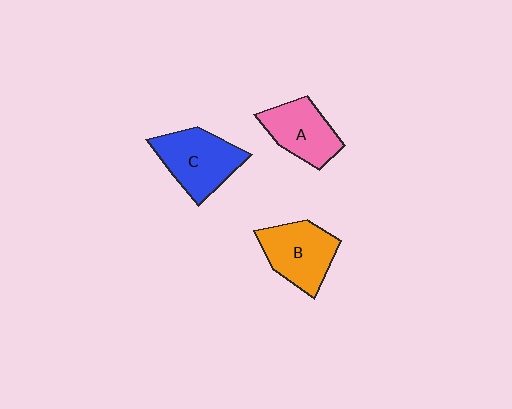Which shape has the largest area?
Shape C (blue).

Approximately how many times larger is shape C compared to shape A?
Approximately 1.2 times.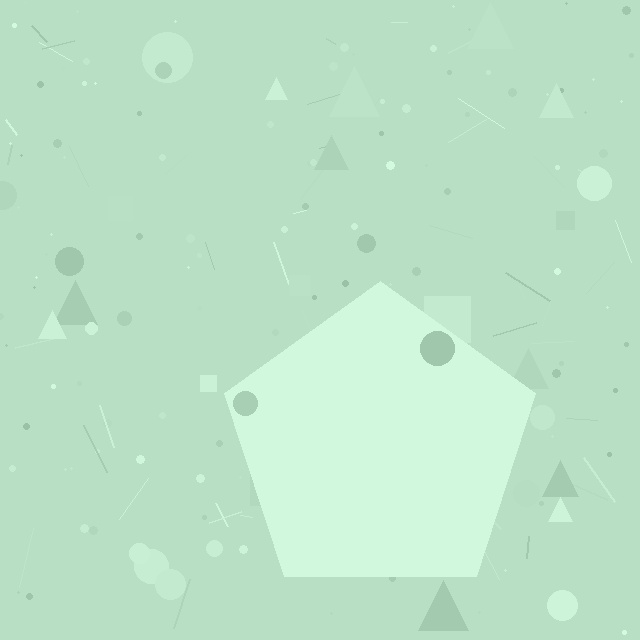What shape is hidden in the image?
A pentagon is hidden in the image.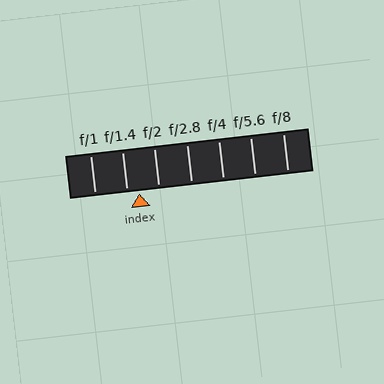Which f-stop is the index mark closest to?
The index mark is closest to f/1.4.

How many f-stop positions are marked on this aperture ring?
There are 7 f-stop positions marked.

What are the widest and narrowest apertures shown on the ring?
The widest aperture shown is f/1 and the narrowest is f/8.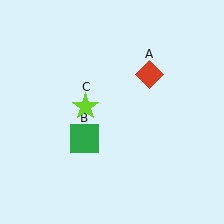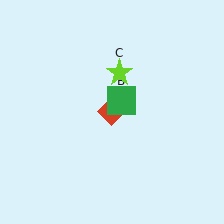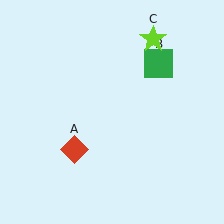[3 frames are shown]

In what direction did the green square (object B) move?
The green square (object B) moved up and to the right.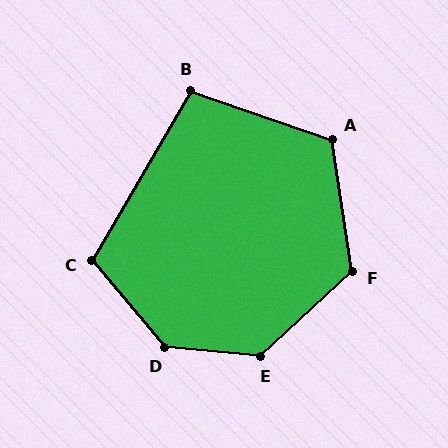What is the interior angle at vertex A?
Approximately 118 degrees (obtuse).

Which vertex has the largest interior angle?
D, at approximately 135 degrees.